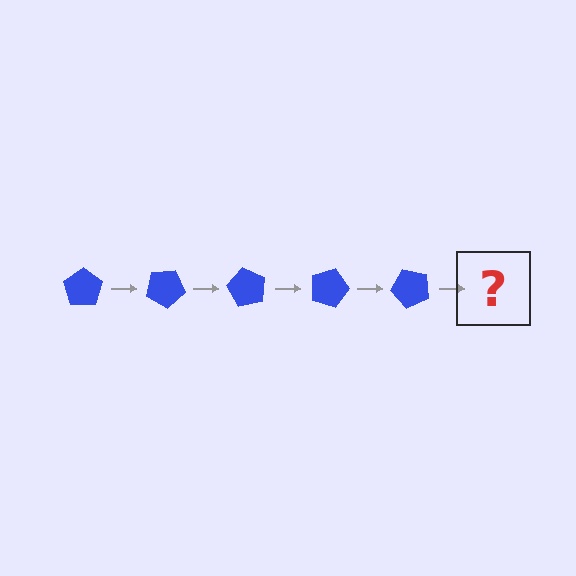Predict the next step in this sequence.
The next step is a blue pentagon rotated 150 degrees.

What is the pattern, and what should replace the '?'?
The pattern is that the pentagon rotates 30 degrees each step. The '?' should be a blue pentagon rotated 150 degrees.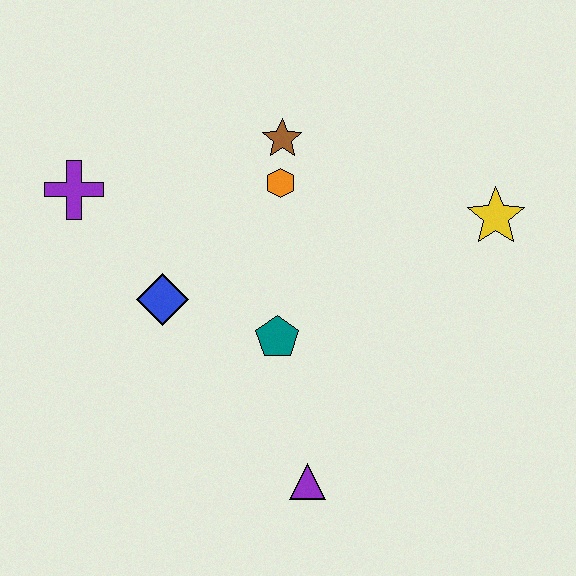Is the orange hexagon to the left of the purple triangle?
Yes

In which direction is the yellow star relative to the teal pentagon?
The yellow star is to the right of the teal pentagon.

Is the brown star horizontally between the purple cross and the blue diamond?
No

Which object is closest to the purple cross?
The blue diamond is closest to the purple cross.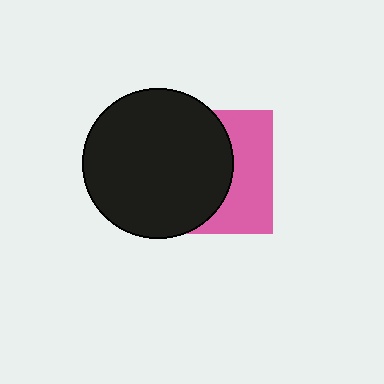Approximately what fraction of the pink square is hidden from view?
Roughly 60% of the pink square is hidden behind the black circle.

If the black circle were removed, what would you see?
You would see the complete pink square.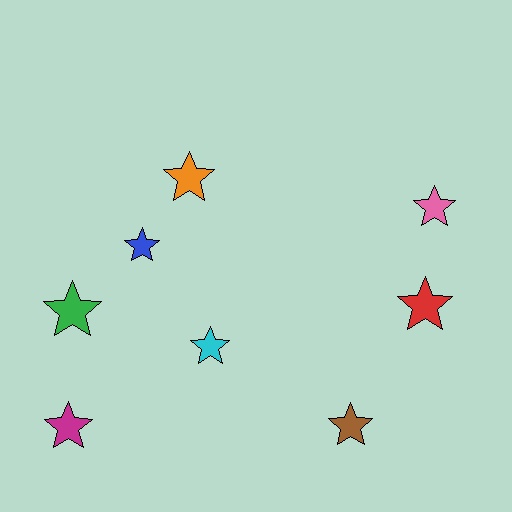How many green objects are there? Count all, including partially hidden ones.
There is 1 green object.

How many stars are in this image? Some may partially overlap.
There are 8 stars.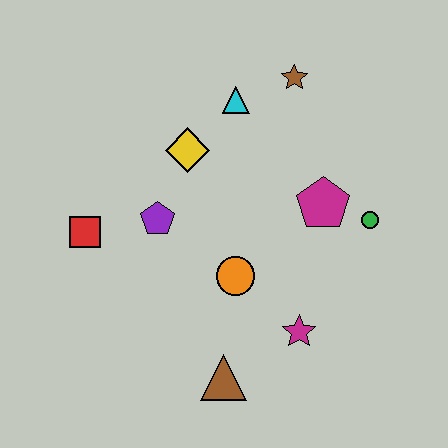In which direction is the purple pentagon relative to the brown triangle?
The purple pentagon is above the brown triangle.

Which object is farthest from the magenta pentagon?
The red square is farthest from the magenta pentagon.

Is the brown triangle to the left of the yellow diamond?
No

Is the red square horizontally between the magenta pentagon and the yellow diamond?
No